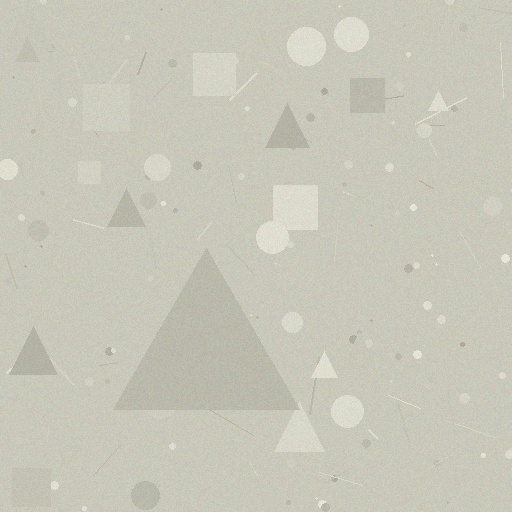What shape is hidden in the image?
A triangle is hidden in the image.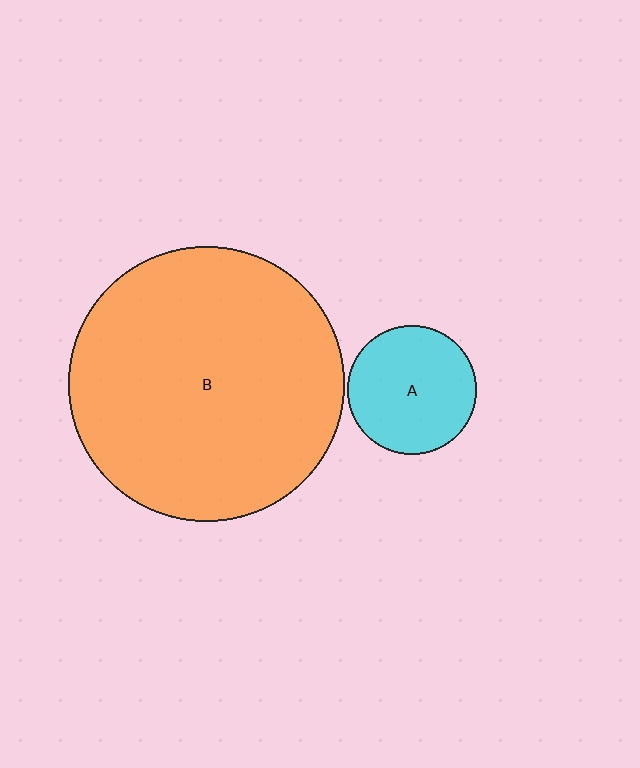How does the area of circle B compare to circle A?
Approximately 4.5 times.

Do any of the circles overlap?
No, none of the circles overlap.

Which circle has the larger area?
Circle B (orange).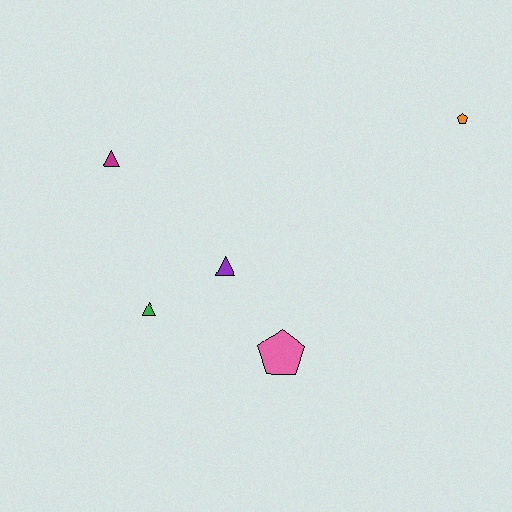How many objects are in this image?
There are 5 objects.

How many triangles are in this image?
There are 3 triangles.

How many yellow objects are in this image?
There are no yellow objects.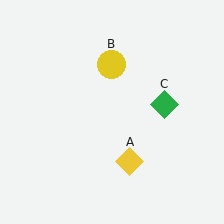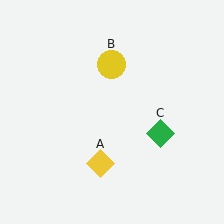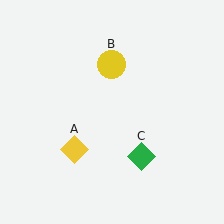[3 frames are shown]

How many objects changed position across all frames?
2 objects changed position: yellow diamond (object A), green diamond (object C).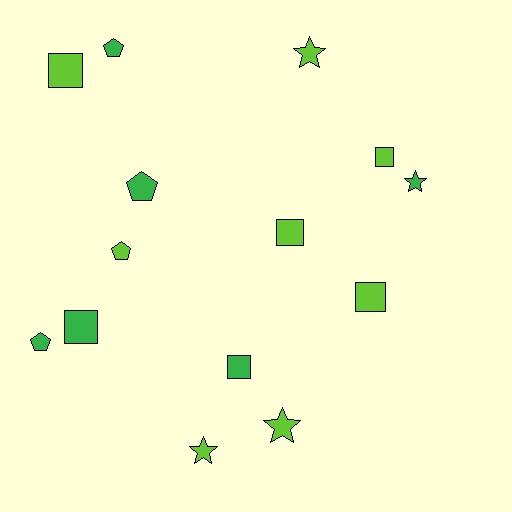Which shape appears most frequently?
Square, with 6 objects.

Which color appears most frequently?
Lime, with 8 objects.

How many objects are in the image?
There are 14 objects.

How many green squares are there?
There are 2 green squares.